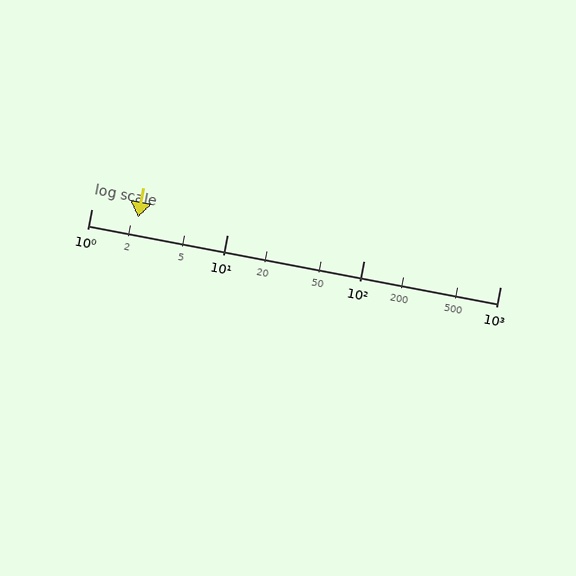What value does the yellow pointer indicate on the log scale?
The pointer indicates approximately 2.2.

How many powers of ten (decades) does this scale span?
The scale spans 3 decades, from 1 to 1000.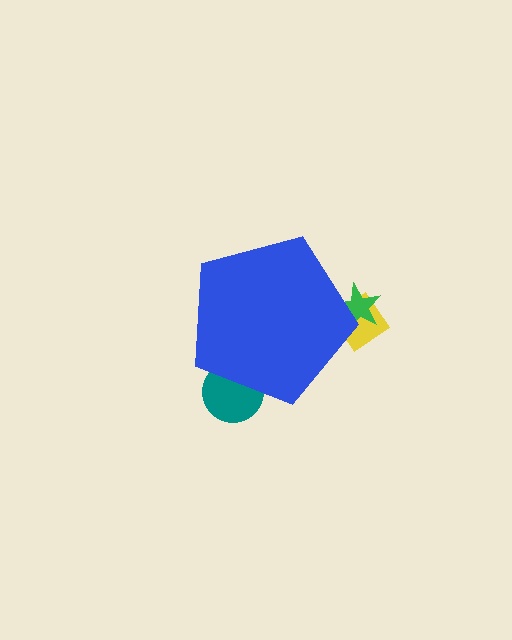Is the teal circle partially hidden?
Yes, the teal circle is partially hidden behind the blue pentagon.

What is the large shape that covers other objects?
A blue pentagon.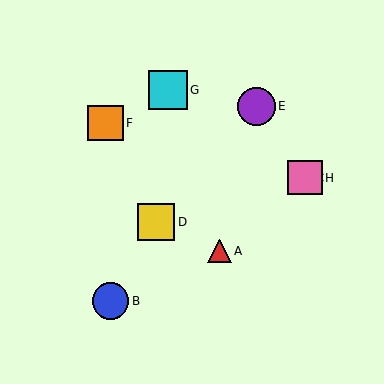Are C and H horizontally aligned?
Yes, both are at y≈178.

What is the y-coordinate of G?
Object G is at y≈90.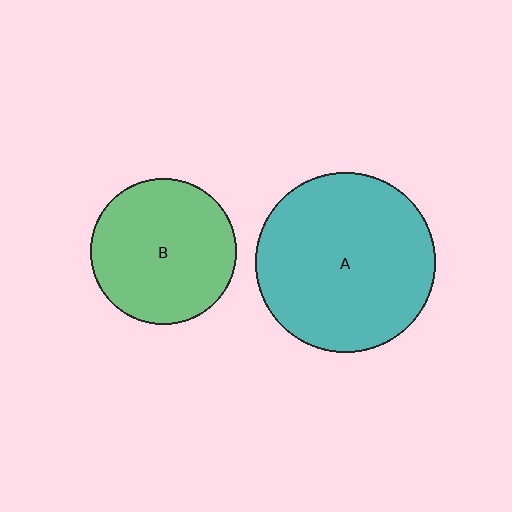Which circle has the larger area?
Circle A (teal).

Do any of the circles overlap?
No, none of the circles overlap.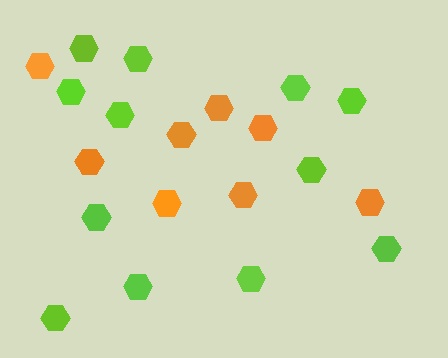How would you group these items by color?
There are 2 groups: one group of orange hexagons (8) and one group of lime hexagons (12).